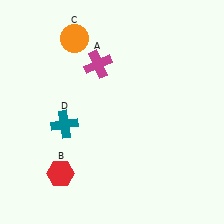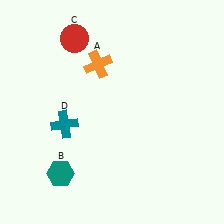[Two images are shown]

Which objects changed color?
A changed from magenta to orange. B changed from red to teal. C changed from orange to red.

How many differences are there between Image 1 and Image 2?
There are 3 differences between the two images.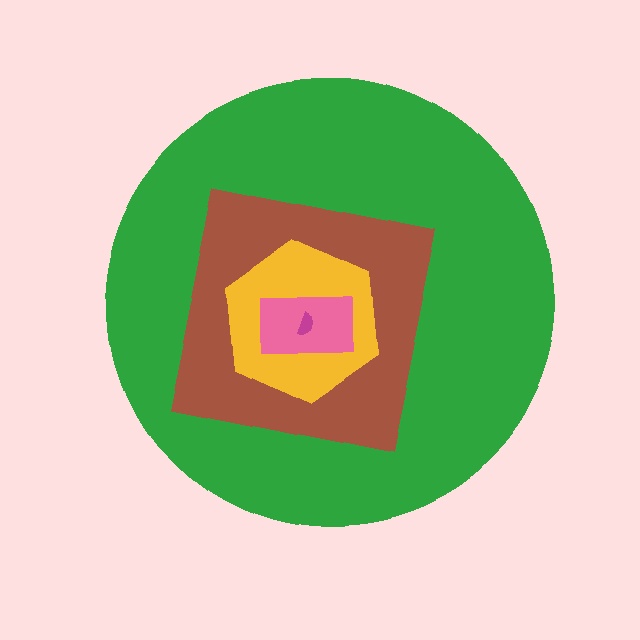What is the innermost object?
The magenta semicircle.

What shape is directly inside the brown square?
The yellow hexagon.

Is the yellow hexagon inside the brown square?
Yes.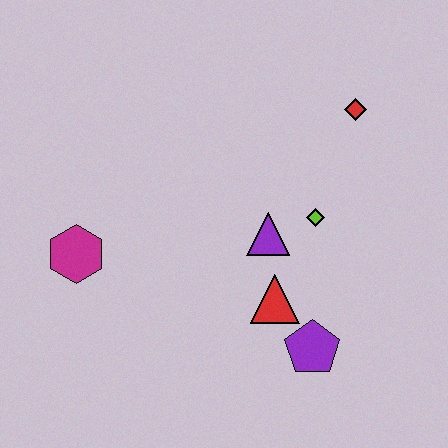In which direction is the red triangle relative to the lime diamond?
The red triangle is below the lime diamond.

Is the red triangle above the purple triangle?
No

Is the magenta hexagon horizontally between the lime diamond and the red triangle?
No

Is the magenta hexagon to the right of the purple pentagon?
No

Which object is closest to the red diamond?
The lime diamond is closest to the red diamond.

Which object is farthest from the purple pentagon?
The magenta hexagon is farthest from the purple pentagon.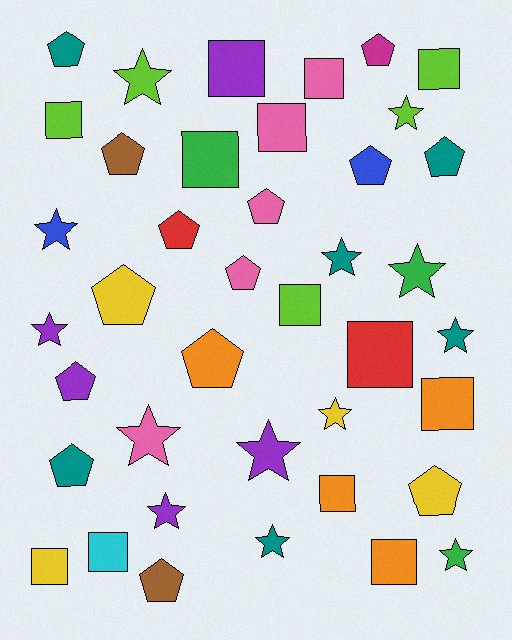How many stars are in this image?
There are 13 stars.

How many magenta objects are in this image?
There is 1 magenta object.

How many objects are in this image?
There are 40 objects.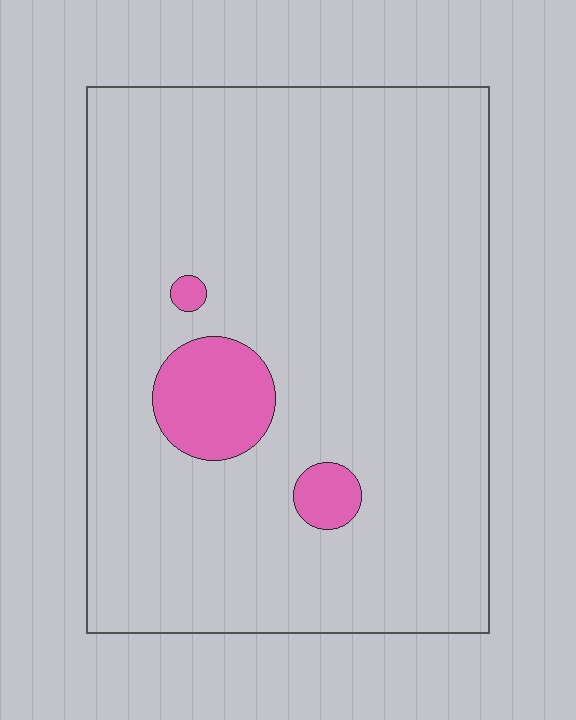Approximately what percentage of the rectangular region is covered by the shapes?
Approximately 10%.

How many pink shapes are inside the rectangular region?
3.